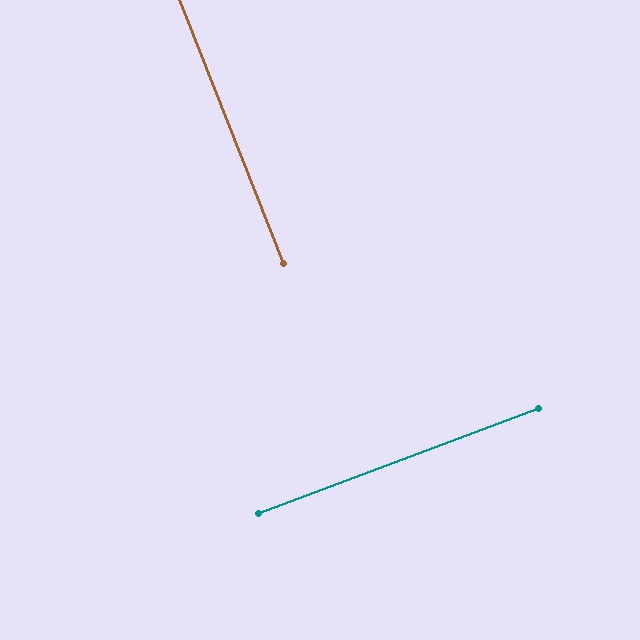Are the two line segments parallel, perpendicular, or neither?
Perpendicular — they meet at approximately 89°.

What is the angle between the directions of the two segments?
Approximately 89 degrees.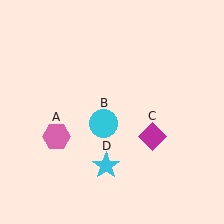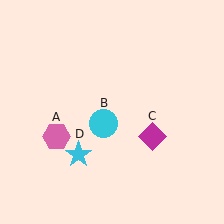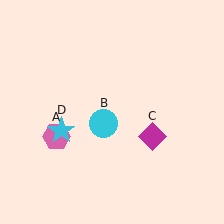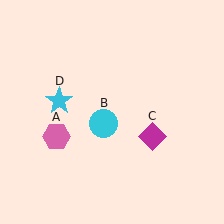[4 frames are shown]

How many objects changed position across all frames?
1 object changed position: cyan star (object D).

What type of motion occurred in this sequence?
The cyan star (object D) rotated clockwise around the center of the scene.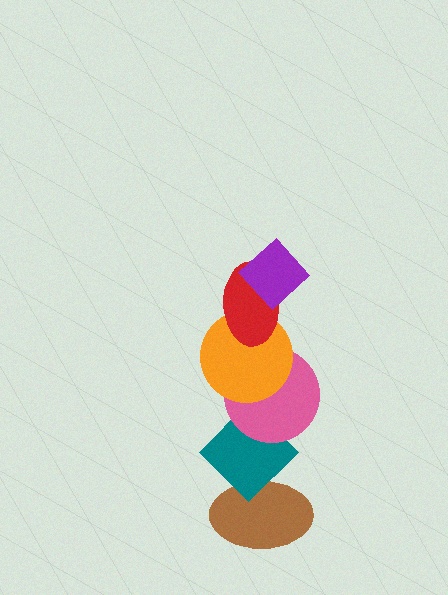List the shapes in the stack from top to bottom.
From top to bottom: the purple diamond, the red ellipse, the orange circle, the pink circle, the teal diamond, the brown ellipse.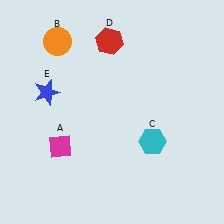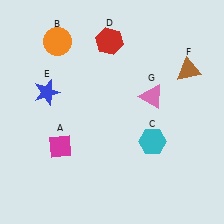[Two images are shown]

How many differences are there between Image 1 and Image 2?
There are 2 differences between the two images.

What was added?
A brown triangle (F), a pink triangle (G) were added in Image 2.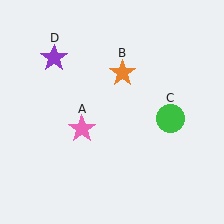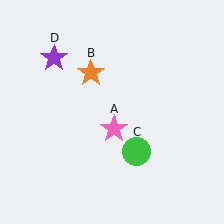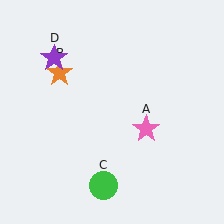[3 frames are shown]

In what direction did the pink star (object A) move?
The pink star (object A) moved right.